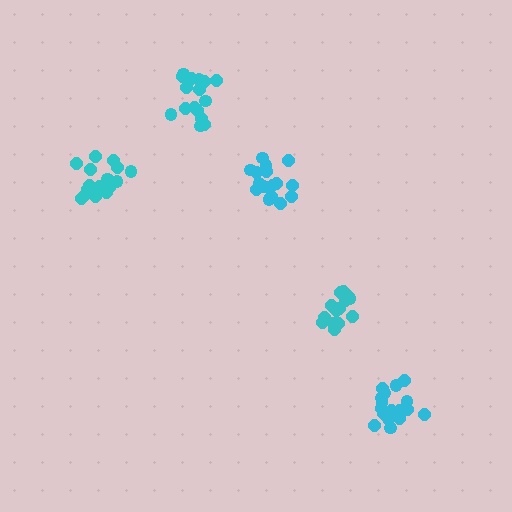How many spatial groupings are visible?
There are 5 spatial groupings.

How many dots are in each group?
Group 1: 15 dots, Group 2: 20 dots, Group 3: 18 dots, Group 4: 17 dots, Group 5: 18 dots (88 total).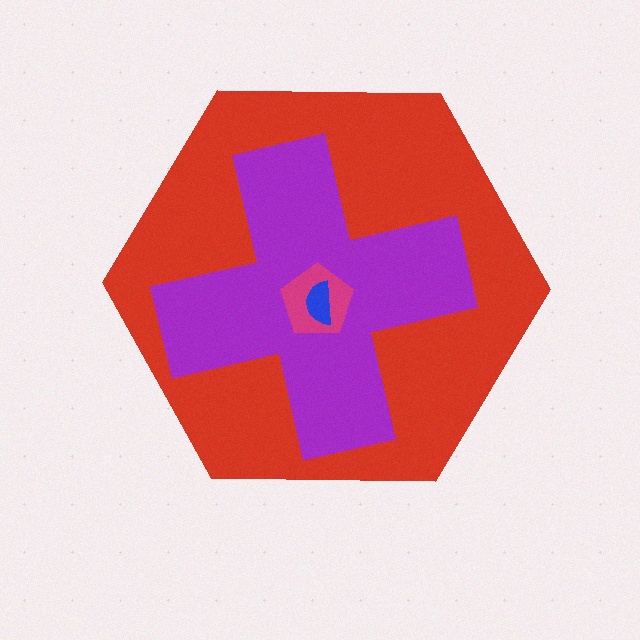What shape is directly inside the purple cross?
The magenta pentagon.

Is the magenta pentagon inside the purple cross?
Yes.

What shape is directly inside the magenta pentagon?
The blue semicircle.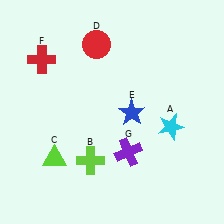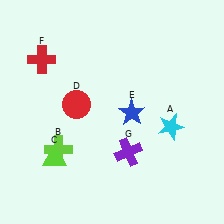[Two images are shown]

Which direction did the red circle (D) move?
The red circle (D) moved down.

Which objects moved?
The objects that moved are: the lime cross (B), the red circle (D).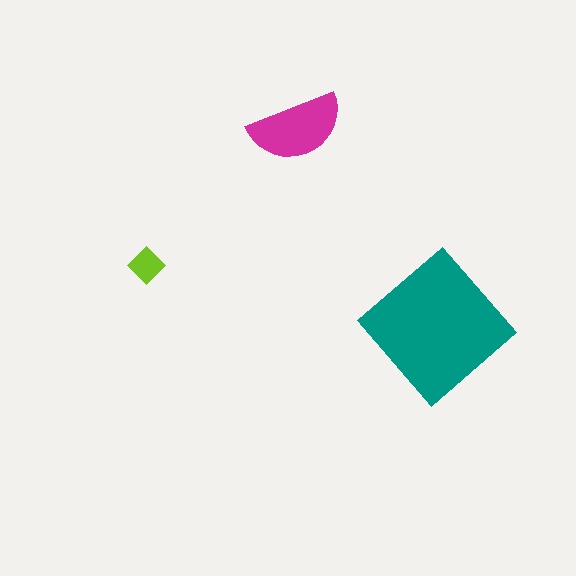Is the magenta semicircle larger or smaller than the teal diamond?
Smaller.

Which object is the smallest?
The lime diamond.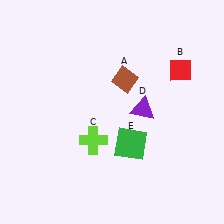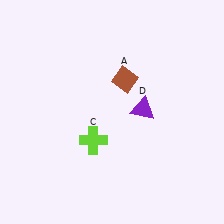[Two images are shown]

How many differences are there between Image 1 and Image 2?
There are 2 differences between the two images.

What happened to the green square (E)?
The green square (E) was removed in Image 2. It was in the bottom-right area of Image 1.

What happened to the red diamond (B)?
The red diamond (B) was removed in Image 2. It was in the top-right area of Image 1.